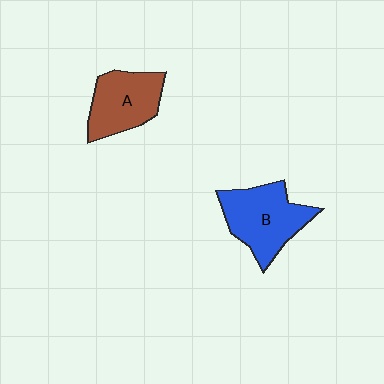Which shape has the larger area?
Shape B (blue).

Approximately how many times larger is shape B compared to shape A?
Approximately 1.2 times.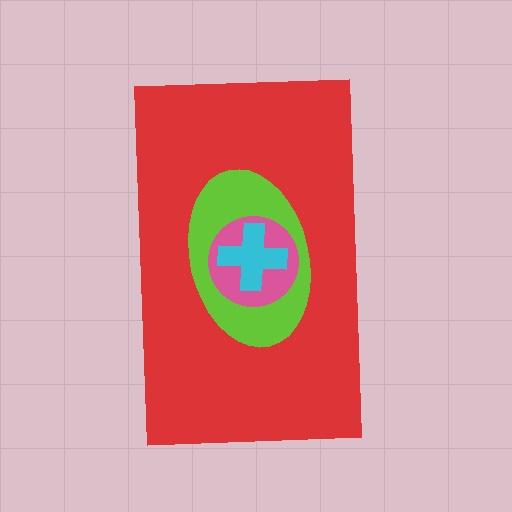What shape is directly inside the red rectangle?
The lime ellipse.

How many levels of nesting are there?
4.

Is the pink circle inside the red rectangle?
Yes.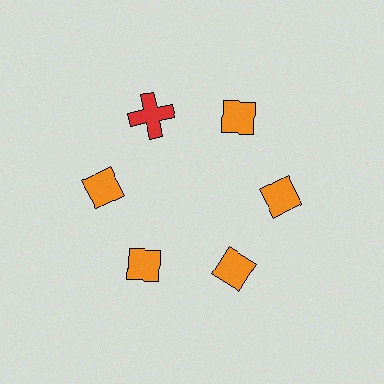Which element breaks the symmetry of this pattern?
The red cross at roughly the 11 o'clock position breaks the symmetry. All other shapes are orange diamonds.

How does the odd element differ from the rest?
It differs in both color (red instead of orange) and shape (cross instead of diamond).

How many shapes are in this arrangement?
There are 6 shapes arranged in a ring pattern.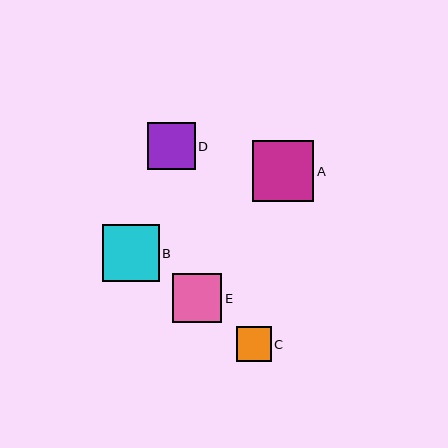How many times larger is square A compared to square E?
Square A is approximately 1.3 times the size of square E.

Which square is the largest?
Square A is the largest with a size of approximately 61 pixels.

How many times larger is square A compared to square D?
Square A is approximately 1.3 times the size of square D.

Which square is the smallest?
Square C is the smallest with a size of approximately 35 pixels.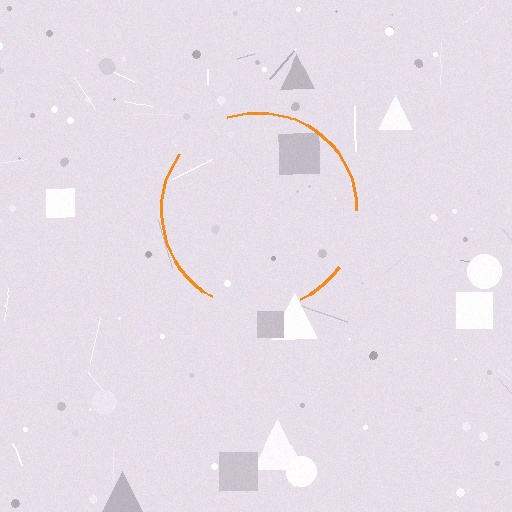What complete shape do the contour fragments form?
The contour fragments form a circle.